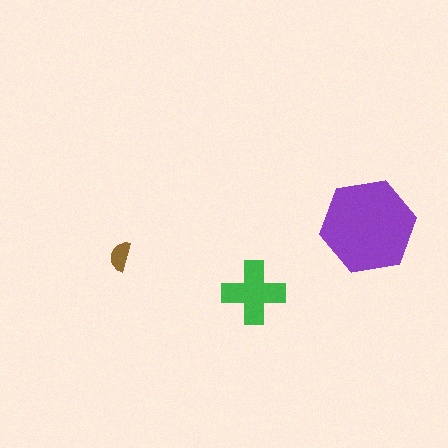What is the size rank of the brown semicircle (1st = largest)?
3rd.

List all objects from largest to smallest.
The purple hexagon, the green cross, the brown semicircle.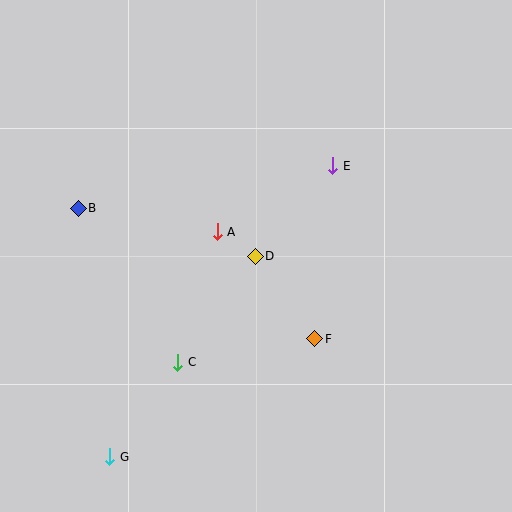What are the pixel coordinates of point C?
Point C is at (178, 362).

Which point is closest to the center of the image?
Point D at (255, 256) is closest to the center.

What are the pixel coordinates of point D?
Point D is at (255, 256).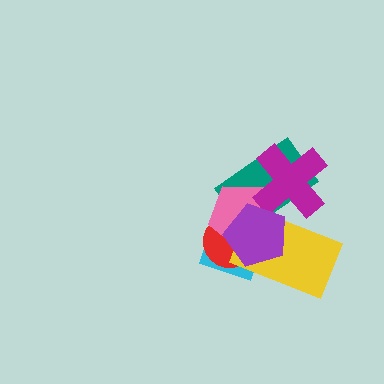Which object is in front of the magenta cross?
The purple pentagon is in front of the magenta cross.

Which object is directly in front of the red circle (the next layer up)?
The yellow rectangle is directly in front of the red circle.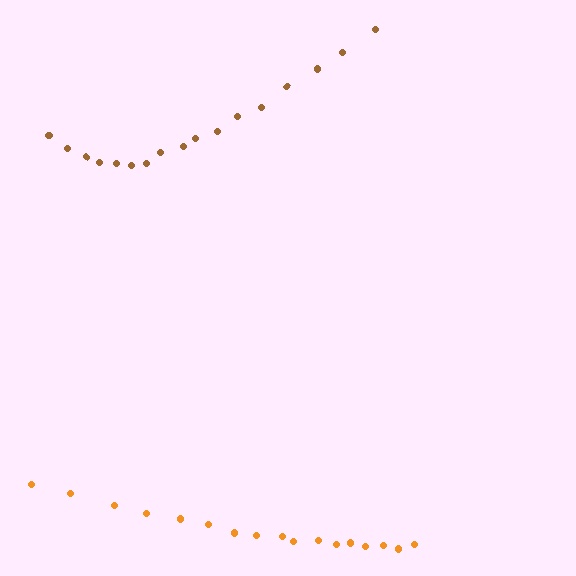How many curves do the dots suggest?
There are 2 distinct paths.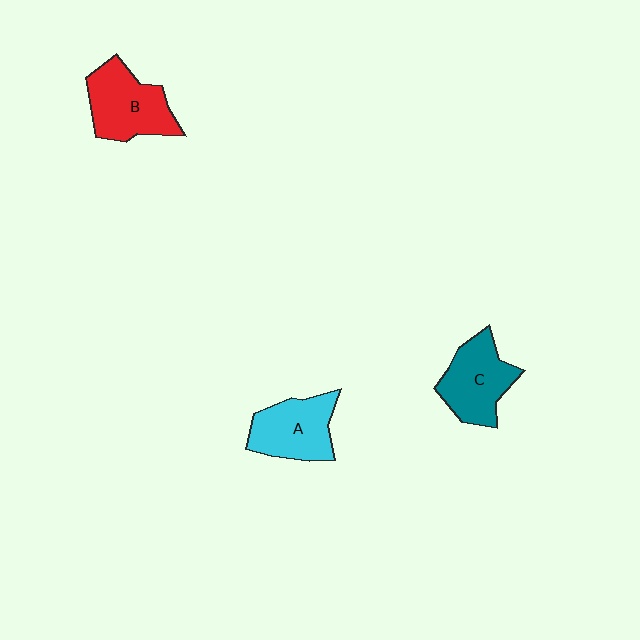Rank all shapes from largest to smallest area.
From largest to smallest: B (red), C (teal), A (cyan).